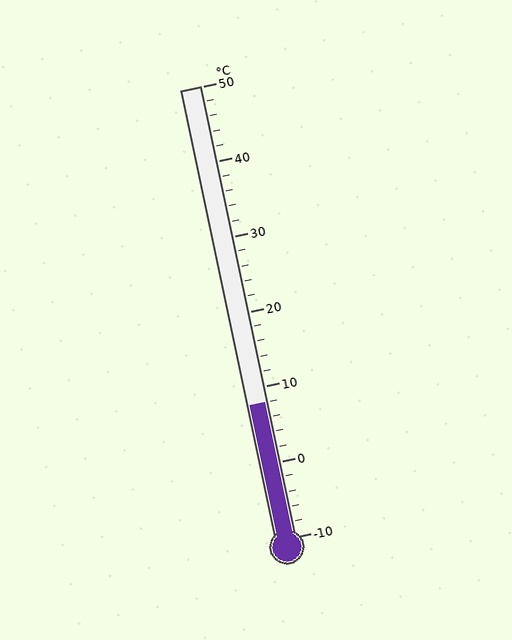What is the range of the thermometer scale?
The thermometer scale ranges from -10°C to 50°C.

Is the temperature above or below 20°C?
The temperature is below 20°C.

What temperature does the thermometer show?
The thermometer shows approximately 8°C.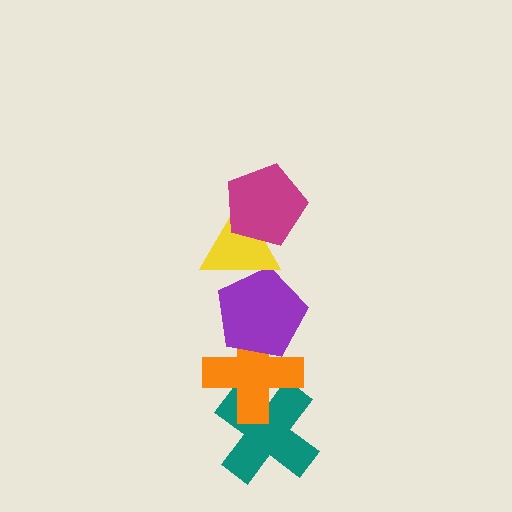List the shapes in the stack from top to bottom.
From top to bottom: the magenta pentagon, the yellow triangle, the purple pentagon, the orange cross, the teal cross.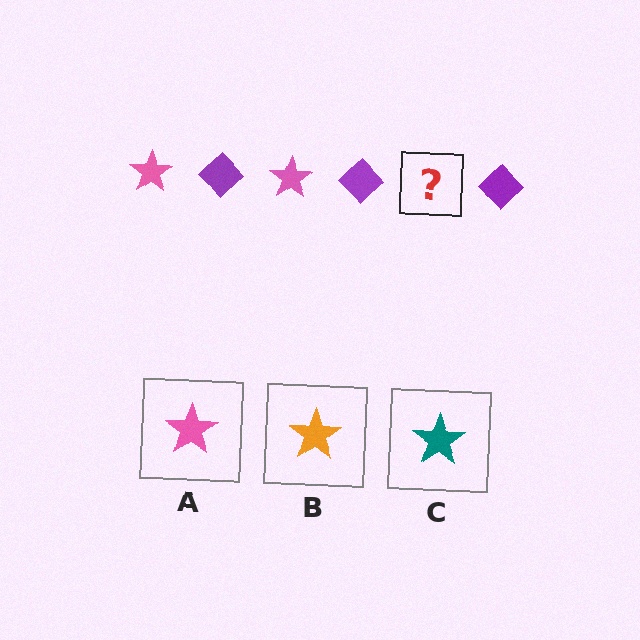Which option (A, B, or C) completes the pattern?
A.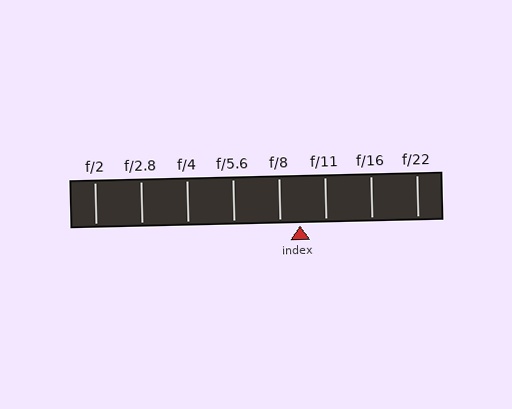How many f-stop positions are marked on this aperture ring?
There are 8 f-stop positions marked.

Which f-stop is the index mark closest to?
The index mark is closest to f/8.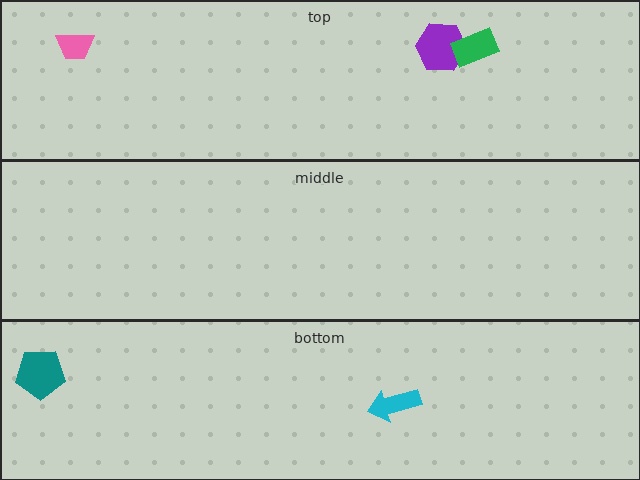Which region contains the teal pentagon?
The bottom region.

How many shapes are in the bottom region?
2.